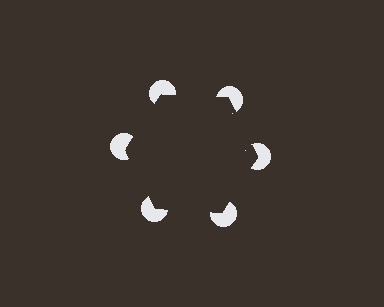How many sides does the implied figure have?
6 sides.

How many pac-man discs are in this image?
There are 6 — one at each vertex of the illusory hexagon.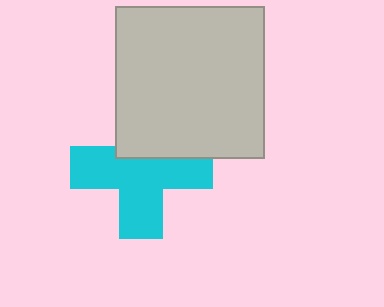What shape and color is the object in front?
The object in front is a light gray rectangle.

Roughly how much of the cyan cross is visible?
Most of it is visible (roughly 67%).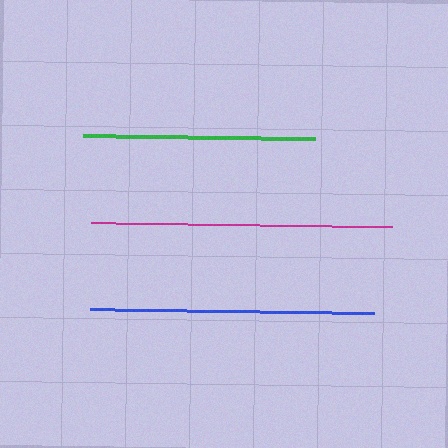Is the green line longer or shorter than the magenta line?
The magenta line is longer than the green line.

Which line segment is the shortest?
The green line is the shortest at approximately 232 pixels.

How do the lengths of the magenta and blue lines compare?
The magenta and blue lines are approximately the same length.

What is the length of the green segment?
The green segment is approximately 232 pixels long.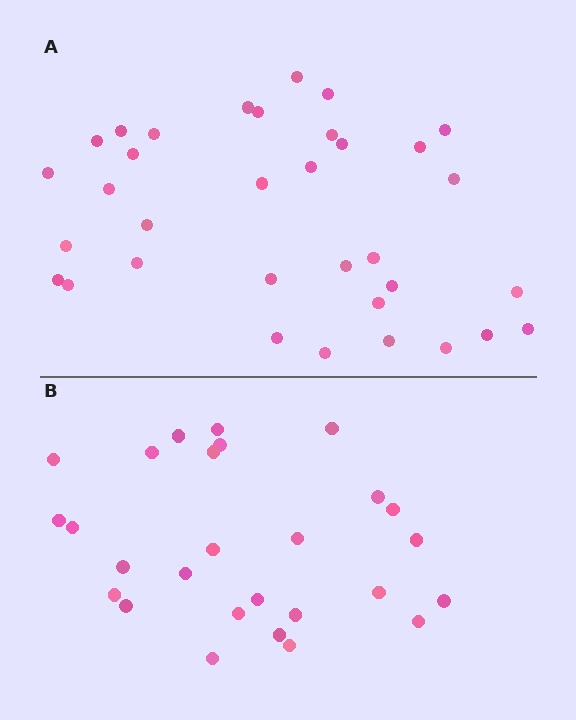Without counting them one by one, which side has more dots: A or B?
Region A (the top region) has more dots.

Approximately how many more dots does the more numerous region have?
Region A has roughly 8 or so more dots than region B.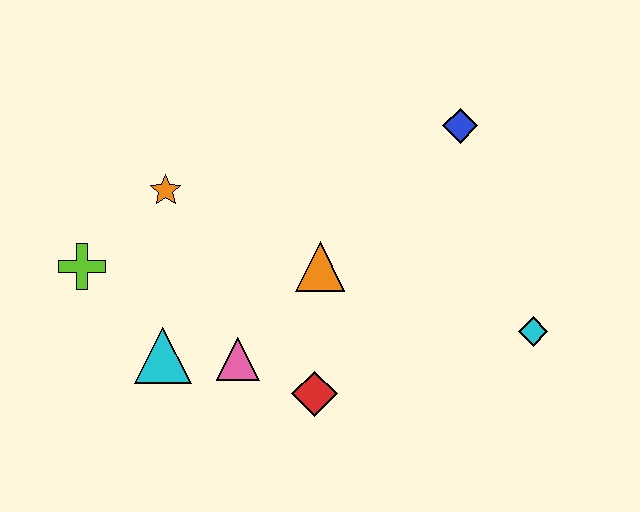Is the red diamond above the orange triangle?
No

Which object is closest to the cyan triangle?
The pink triangle is closest to the cyan triangle.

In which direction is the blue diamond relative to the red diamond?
The blue diamond is above the red diamond.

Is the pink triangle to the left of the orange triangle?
Yes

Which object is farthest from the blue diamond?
The lime cross is farthest from the blue diamond.